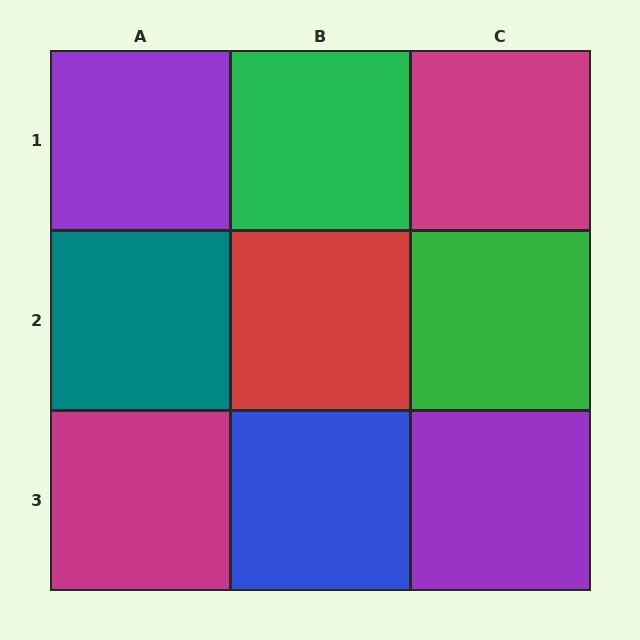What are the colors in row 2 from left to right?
Teal, red, green.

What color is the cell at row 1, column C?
Magenta.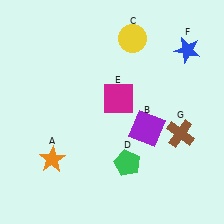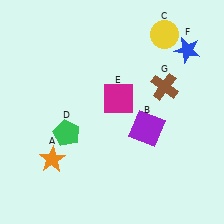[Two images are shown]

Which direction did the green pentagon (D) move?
The green pentagon (D) moved left.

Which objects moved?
The objects that moved are: the yellow circle (C), the green pentagon (D), the brown cross (G).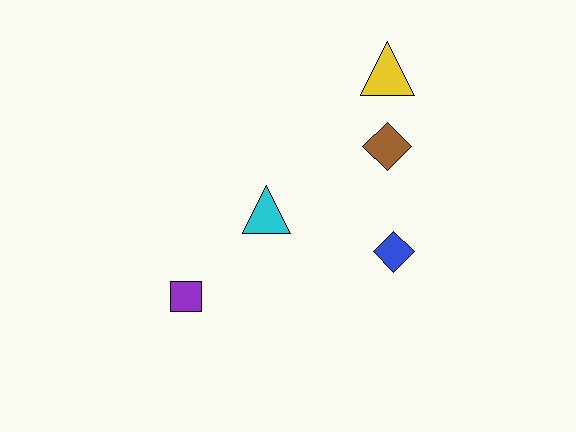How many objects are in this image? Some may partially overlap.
There are 5 objects.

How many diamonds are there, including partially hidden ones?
There are 2 diamonds.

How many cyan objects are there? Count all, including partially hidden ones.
There is 1 cyan object.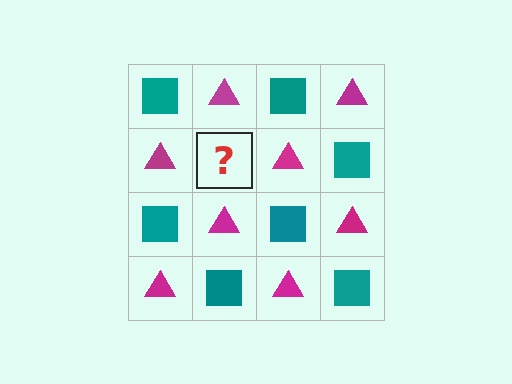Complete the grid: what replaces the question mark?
The question mark should be replaced with a teal square.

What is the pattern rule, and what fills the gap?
The rule is that it alternates teal square and magenta triangle in a checkerboard pattern. The gap should be filled with a teal square.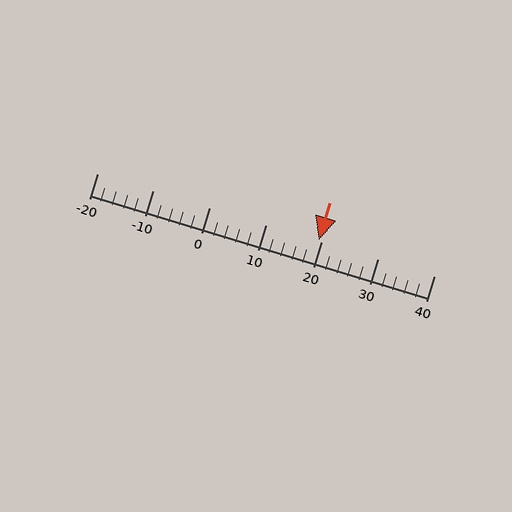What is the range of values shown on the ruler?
The ruler shows values from -20 to 40.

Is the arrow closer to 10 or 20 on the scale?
The arrow is closer to 20.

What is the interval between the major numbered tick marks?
The major tick marks are spaced 10 units apart.